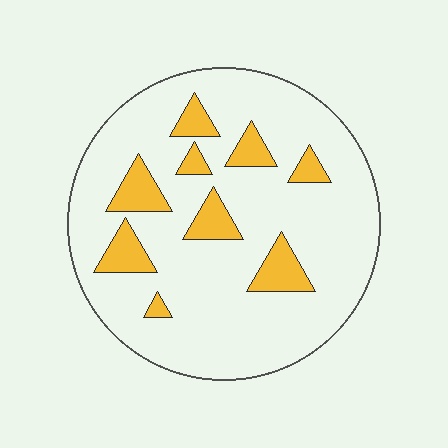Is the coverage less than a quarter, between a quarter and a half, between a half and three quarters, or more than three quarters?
Less than a quarter.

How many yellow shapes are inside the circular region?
9.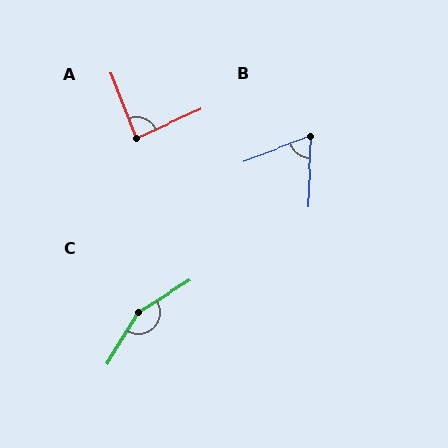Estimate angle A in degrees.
Approximately 87 degrees.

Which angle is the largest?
C, at approximately 153 degrees.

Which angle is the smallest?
B, at approximately 67 degrees.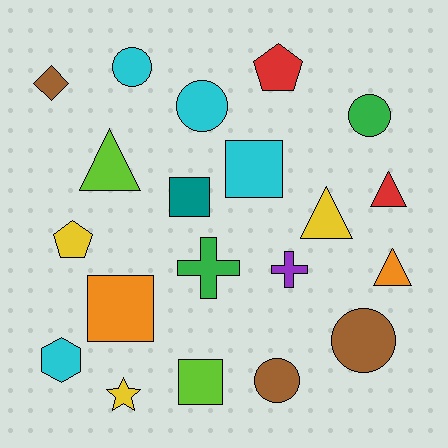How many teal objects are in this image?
There is 1 teal object.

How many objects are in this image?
There are 20 objects.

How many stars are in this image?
There is 1 star.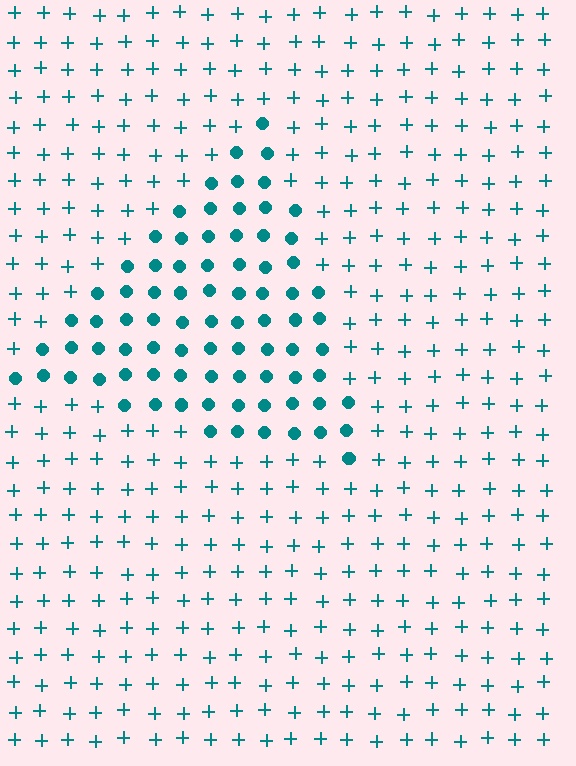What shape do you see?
I see a triangle.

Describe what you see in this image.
The image is filled with small teal elements arranged in a uniform grid. A triangle-shaped region contains circles, while the surrounding area contains plus signs. The boundary is defined purely by the change in element shape.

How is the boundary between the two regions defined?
The boundary is defined by a change in element shape: circles inside vs. plus signs outside. All elements share the same color and spacing.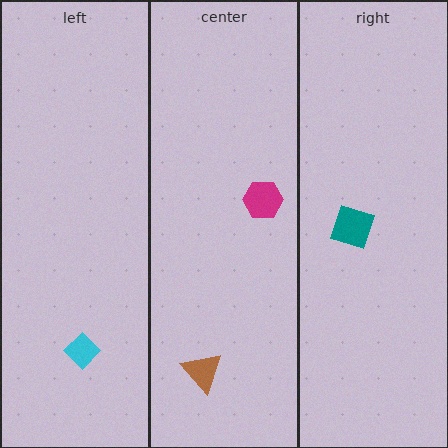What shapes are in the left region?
The cyan diamond.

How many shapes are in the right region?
1.